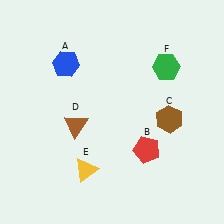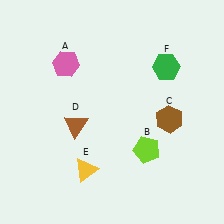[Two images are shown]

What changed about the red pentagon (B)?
In Image 1, B is red. In Image 2, it changed to lime.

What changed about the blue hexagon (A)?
In Image 1, A is blue. In Image 2, it changed to pink.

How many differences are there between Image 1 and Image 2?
There are 2 differences between the two images.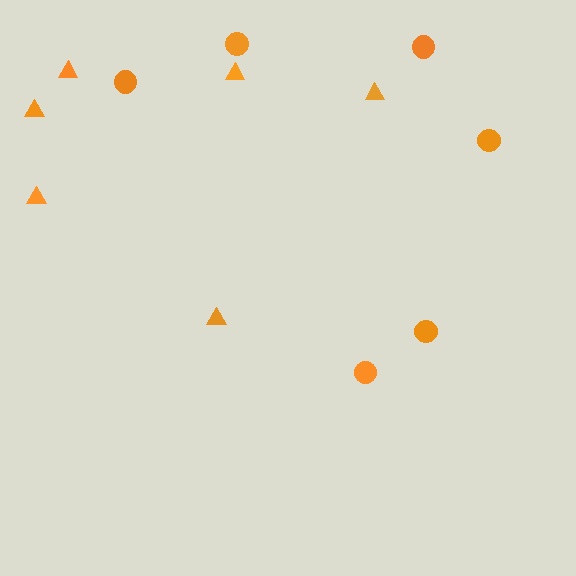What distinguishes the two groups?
There are 2 groups: one group of triangles (6) and one group of circles (6).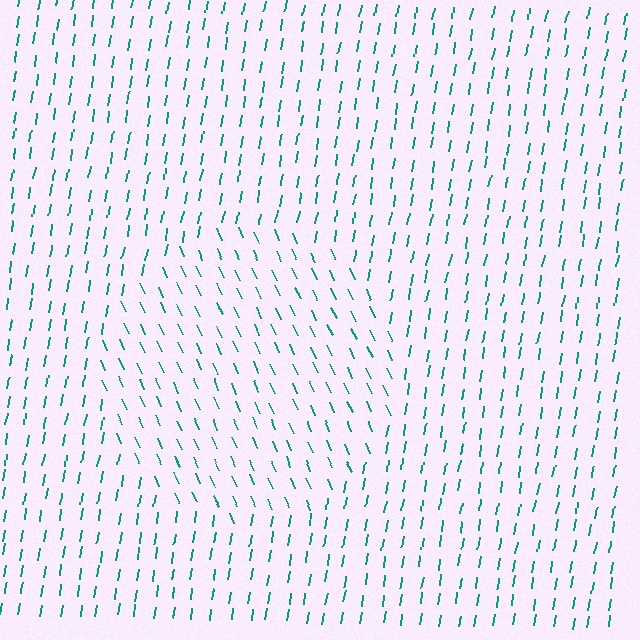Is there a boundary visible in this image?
Yes, there is a texture boundary formed by a change in line orientation.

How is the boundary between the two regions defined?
The boundary is defined purely by a change in line orientation (approximately 34 degrees difference). All lines are the same color and thickness.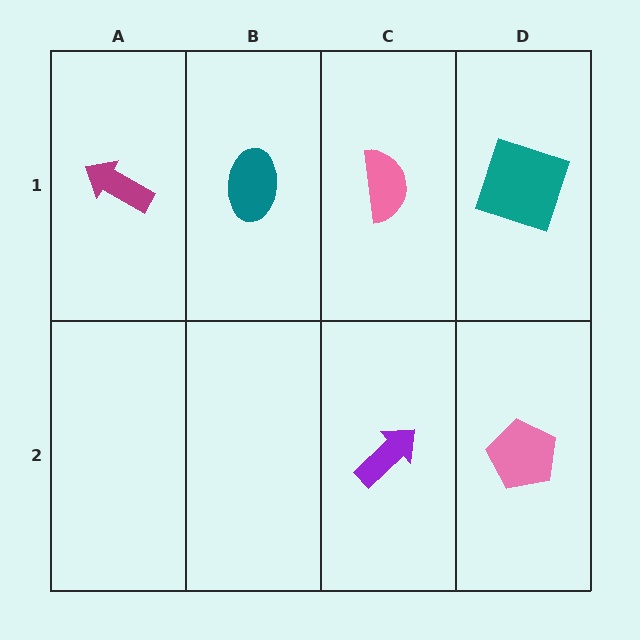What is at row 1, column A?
A magenta arrow.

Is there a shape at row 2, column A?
No, that cell is empty.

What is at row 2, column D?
A pink pentagon.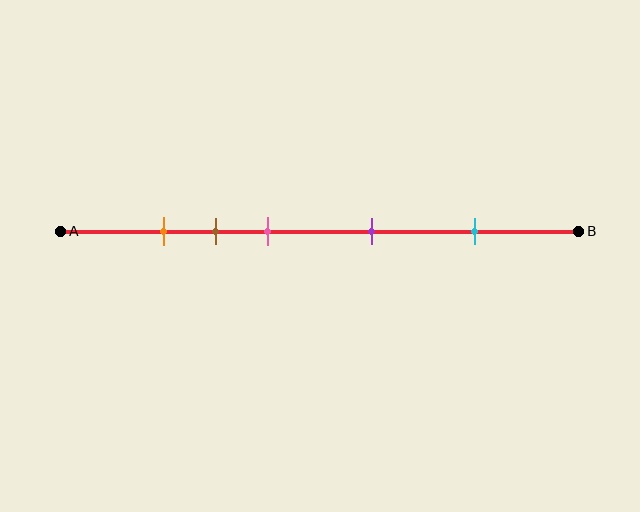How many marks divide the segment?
There are 5 marks dividing the segment.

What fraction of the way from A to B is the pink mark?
The pink mark is approximately 40% (0.4) of the way from A to B.